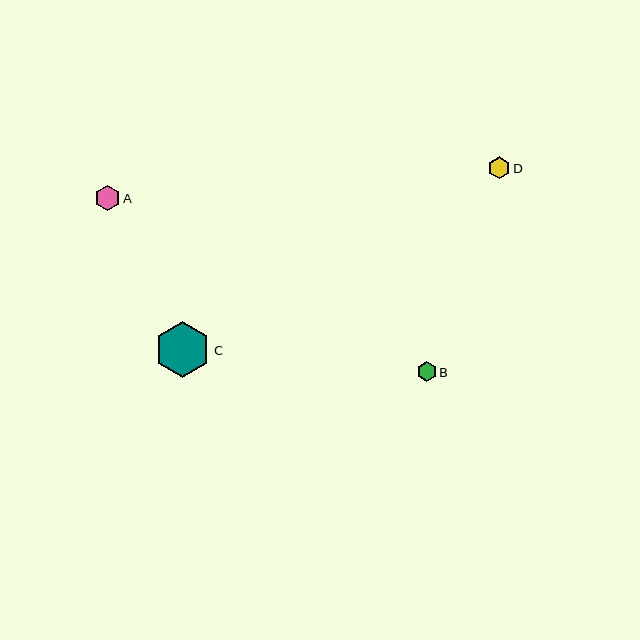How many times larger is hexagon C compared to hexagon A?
Hexagon C is approximately 2.2 times the size of hexagon A.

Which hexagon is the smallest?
Hexagon B is the smallest with a size of approximately 20 pixels.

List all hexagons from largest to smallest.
From largest to smallest: C, A, D, B.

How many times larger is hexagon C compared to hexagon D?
Hexagon C is approximately 2.5 times the size of hexagon D.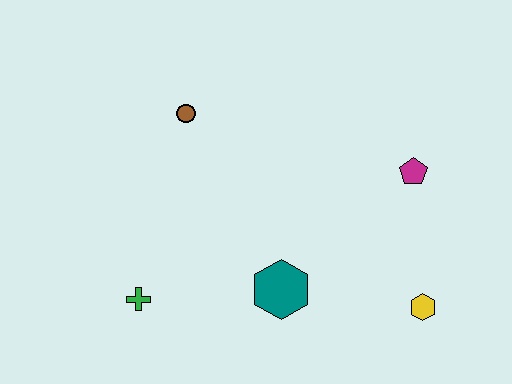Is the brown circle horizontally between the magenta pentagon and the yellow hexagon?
No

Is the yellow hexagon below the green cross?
Yes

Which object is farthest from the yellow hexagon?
The brown circle is farthest from the yellow hexagon.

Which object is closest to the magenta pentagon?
The yellow hexagon is closest to the magenta pentagon.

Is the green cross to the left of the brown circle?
Yes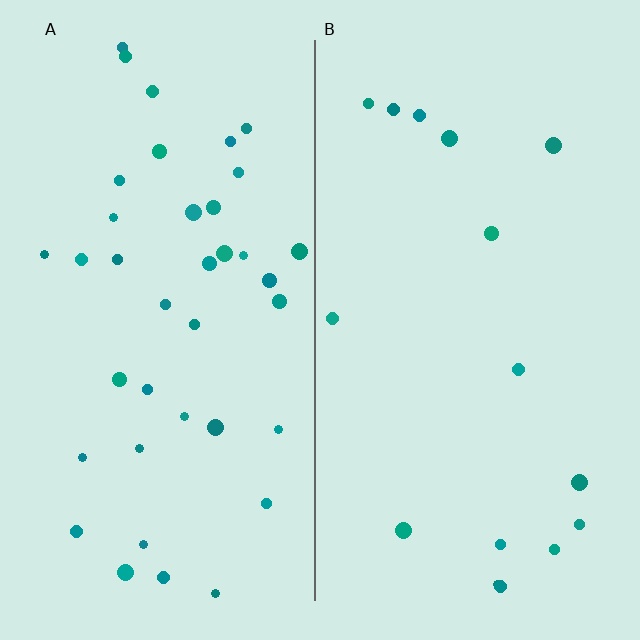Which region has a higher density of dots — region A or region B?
A (the left).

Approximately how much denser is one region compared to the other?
Approximately 2.4× — region A over region B.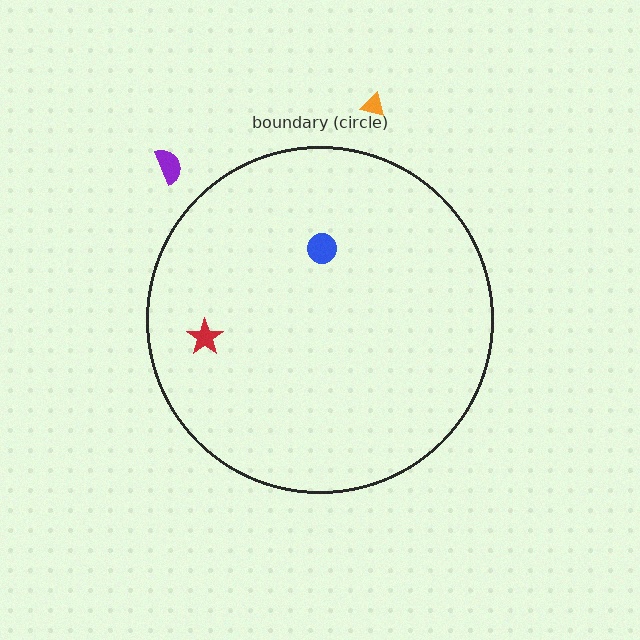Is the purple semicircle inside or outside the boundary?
Outside.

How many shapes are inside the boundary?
2 inside, 2 outside.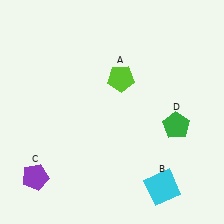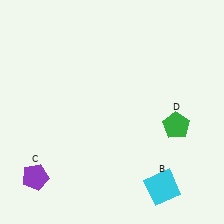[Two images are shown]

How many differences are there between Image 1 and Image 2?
There is 1 difference between the two images.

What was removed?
The lime pentagon (A) was removed in Image 2.